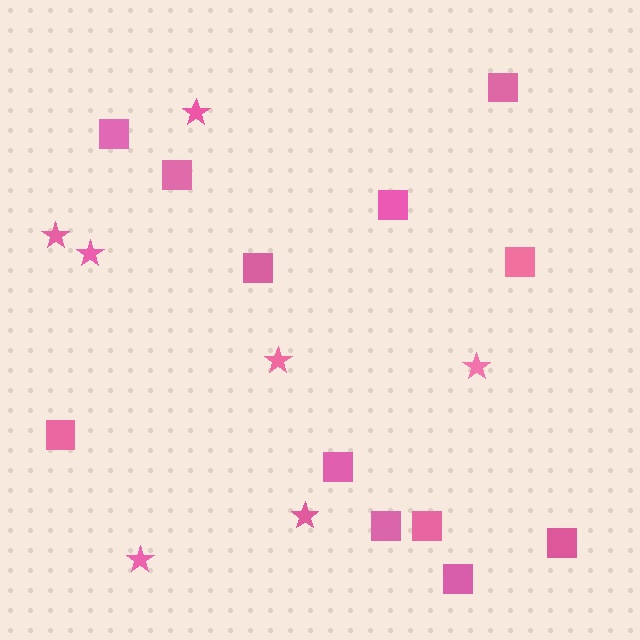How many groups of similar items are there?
There are 2 groups: one group of squares (12) and one group of stars (7).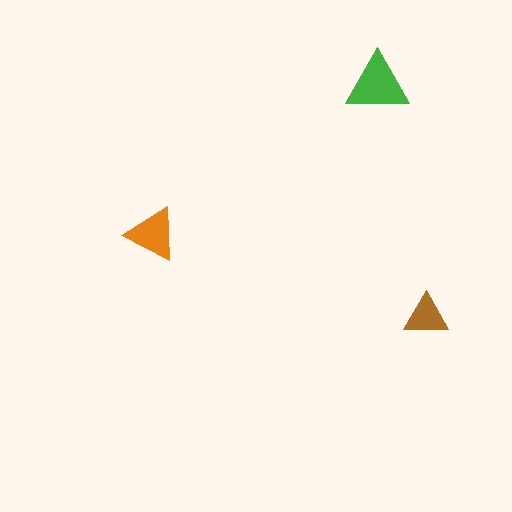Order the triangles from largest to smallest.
the green one, the orange one, the brown one.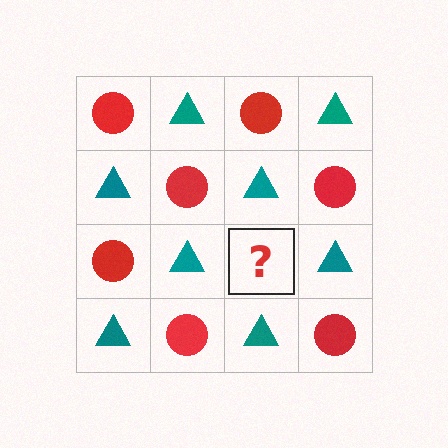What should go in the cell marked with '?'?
The missing cell should contain a red circle.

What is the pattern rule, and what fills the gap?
The rule is that it alternates red circle and teal triangle in a checkerboard pattern. The gap should be filled with a red circle.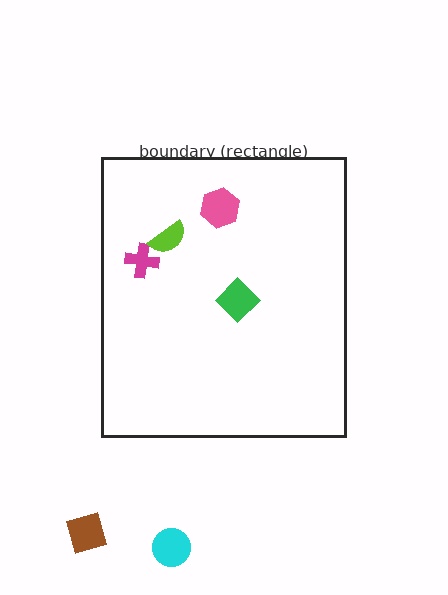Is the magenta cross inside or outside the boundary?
Inside.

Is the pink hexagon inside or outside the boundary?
Inside.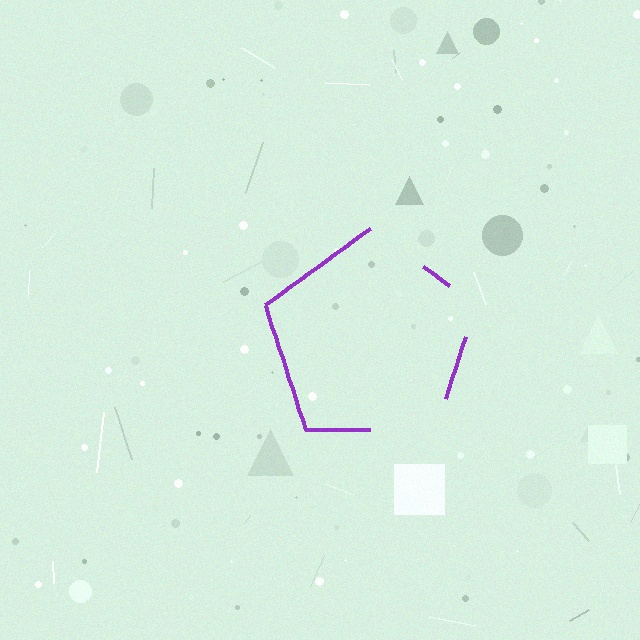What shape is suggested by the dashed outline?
The dashed outline suggests a pentagon.